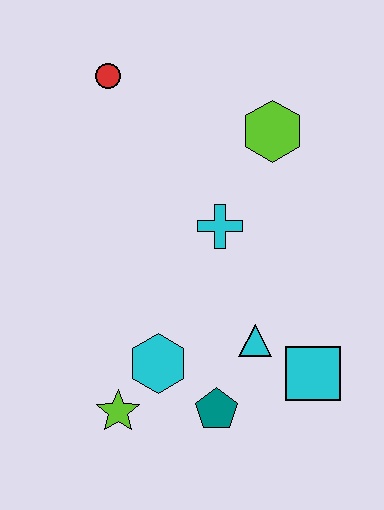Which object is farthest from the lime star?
The red circle is farthest from the lime star.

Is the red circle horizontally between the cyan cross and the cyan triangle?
No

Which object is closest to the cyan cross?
The lime hexagon is closest to the cyan cross.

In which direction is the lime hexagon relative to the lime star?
The lime hexagon is above the lime star.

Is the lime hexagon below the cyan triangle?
No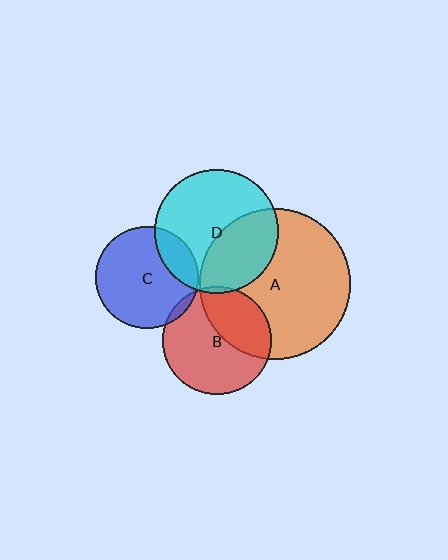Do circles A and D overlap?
Yes.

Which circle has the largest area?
Circle A (orange).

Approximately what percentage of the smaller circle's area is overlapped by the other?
Approximately 40%.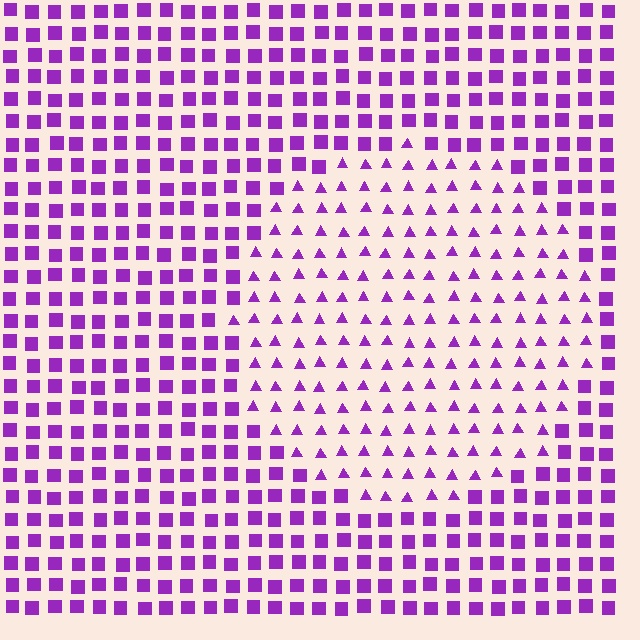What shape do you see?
I see a circle.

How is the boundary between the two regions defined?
The boundary is defined by a change in element shape: triangles inside vs. squares outside. All elements share the same color and spacing.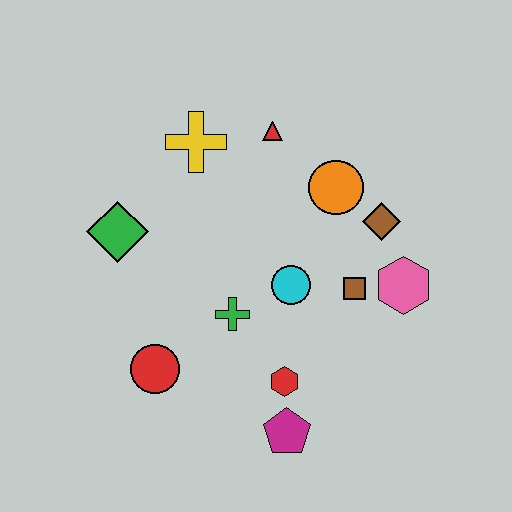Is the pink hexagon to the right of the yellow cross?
Yes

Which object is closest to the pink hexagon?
The brown square is closest to the pink hexagon.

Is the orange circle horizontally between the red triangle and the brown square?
Yes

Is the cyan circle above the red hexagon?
Yes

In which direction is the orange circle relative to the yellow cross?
The orange circle is to the right of the yellow cross.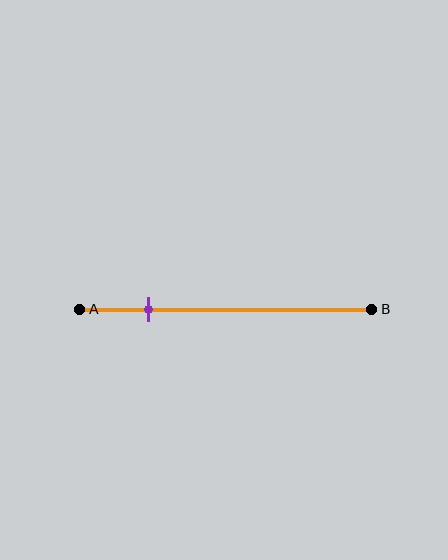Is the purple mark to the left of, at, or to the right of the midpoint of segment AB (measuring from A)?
The purple mark is to the left of the midpoint of segment AB.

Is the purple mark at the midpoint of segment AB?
No, the mark is at about 25% from A, not at the 50% midpoint.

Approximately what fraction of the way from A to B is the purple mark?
The purple mark is approximately 25% of the way from A to B.